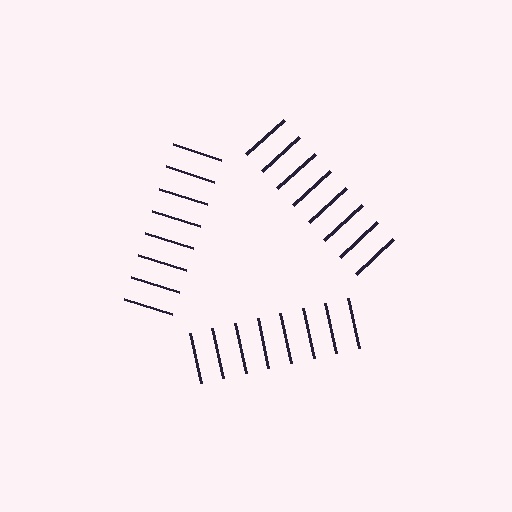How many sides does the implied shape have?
3 sides — the line-ends trace a triangle.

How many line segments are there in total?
24 — 8 along each of the 3 edges.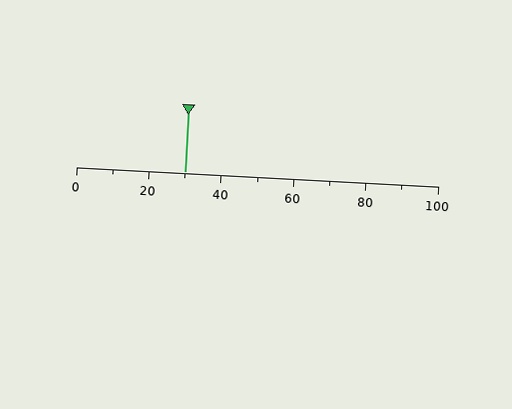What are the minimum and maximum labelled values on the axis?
The axis runs from 0 to 100.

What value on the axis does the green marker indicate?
The marker indicates approximately 30.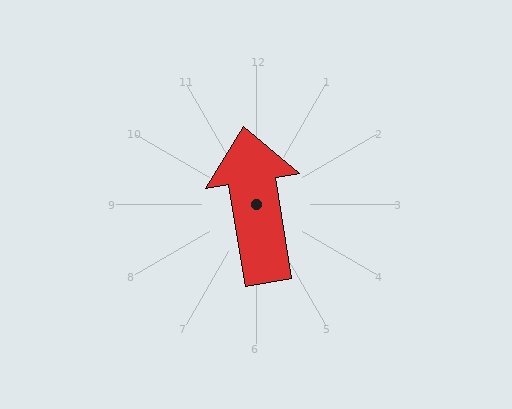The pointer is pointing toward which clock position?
Roughly 12 o'clock.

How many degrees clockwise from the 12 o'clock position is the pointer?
Approximately 351 degrees.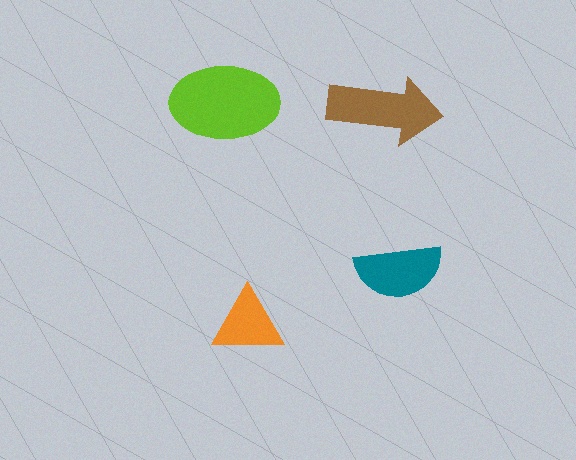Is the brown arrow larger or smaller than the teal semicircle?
Larger.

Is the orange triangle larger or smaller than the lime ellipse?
Smaller.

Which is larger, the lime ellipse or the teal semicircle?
The lime ellipse.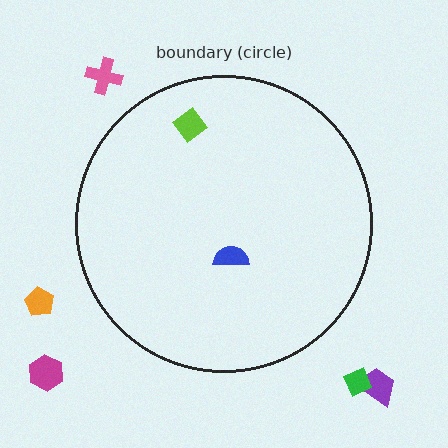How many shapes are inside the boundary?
2 inside, 5 outside.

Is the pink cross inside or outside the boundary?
Outside.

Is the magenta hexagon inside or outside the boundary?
Outside.